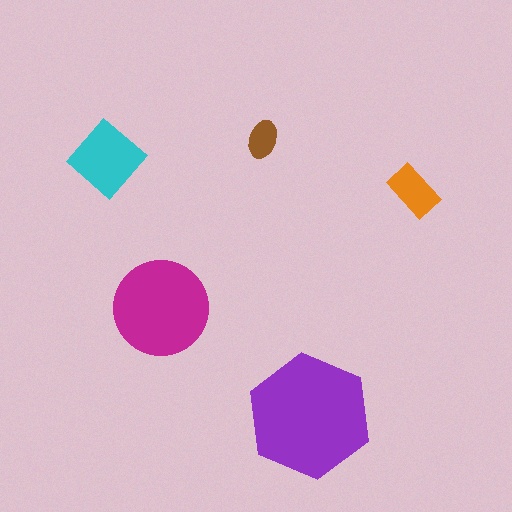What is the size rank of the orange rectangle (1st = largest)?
4th.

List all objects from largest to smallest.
The purple hexagon, the magenta circle, the cyan diamond, the orange rectangle, the brown ellipse.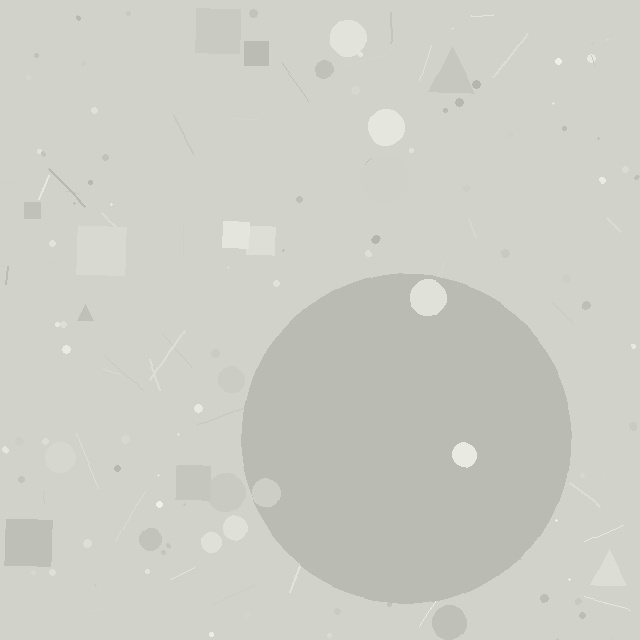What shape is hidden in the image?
A circle is hidden in the image.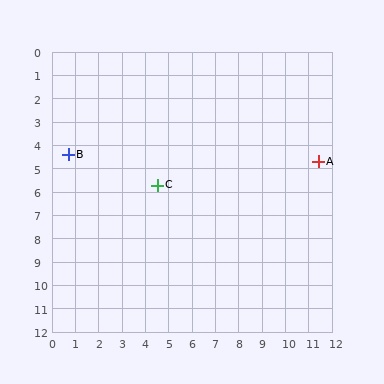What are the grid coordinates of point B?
Point B is at approximately (0.7, 4.4).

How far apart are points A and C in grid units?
Points A and C are about 7.0 grid units apart.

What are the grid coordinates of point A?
Point A is at approximately (11.4, 4.7).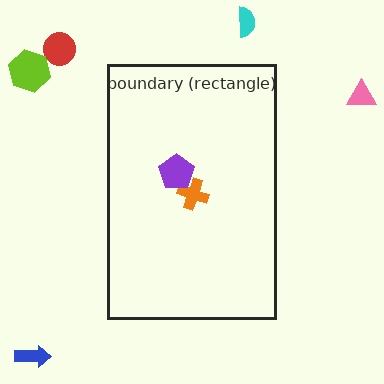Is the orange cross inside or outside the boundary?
Inside.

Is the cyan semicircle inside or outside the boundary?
Outside.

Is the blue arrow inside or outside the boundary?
Outside.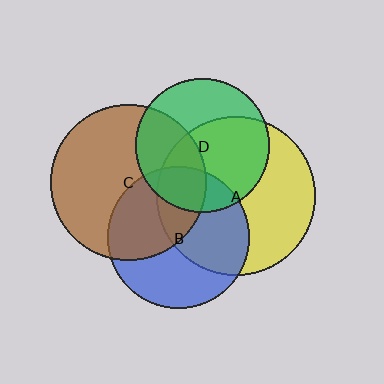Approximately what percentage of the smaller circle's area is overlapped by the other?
Approximately 35%.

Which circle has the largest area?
Circle A (yellow).